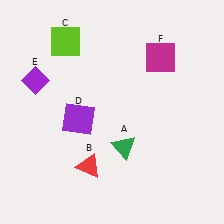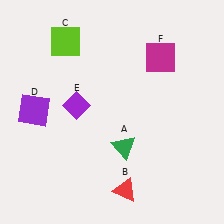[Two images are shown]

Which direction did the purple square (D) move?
The purple square (D) moved left.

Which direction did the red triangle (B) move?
The red triangle (B) moved right.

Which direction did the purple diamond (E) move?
The purple diamond (E) moved right.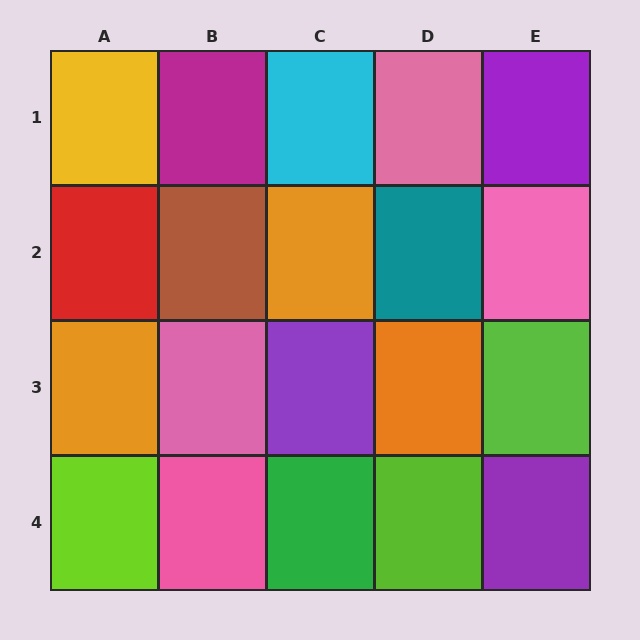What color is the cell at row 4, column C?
Green.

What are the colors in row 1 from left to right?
Yellow, magenta, cyan, pink, purple.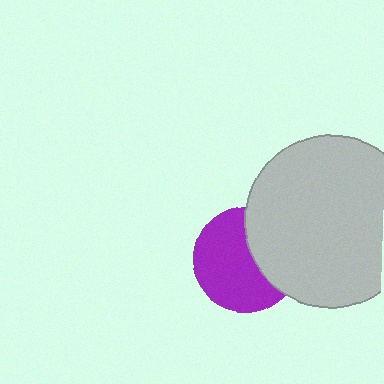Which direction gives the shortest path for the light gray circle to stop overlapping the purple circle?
Moving right gives the shortest separation.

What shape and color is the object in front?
The object in front is a light gray circle.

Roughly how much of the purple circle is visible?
About half of it is visible (roughly 64%).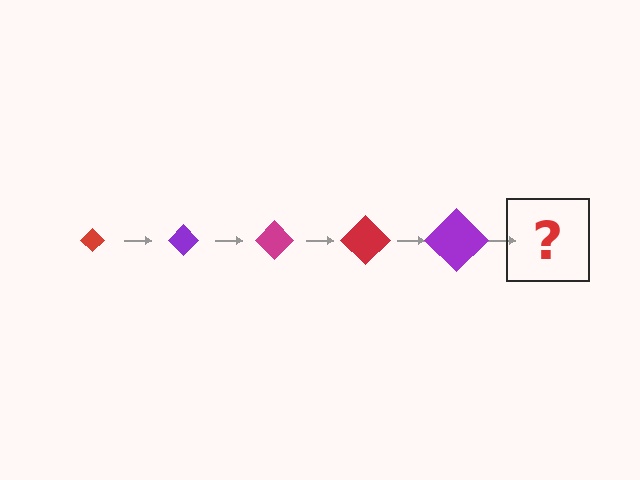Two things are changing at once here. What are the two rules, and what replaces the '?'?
The two rules are that the diamond grows larger each step and the color cycles through red, purple, and magenta. The '?' should be a magenta diamond, larger than the previous one.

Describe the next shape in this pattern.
It should be a magenta diamond, larger than the previous one.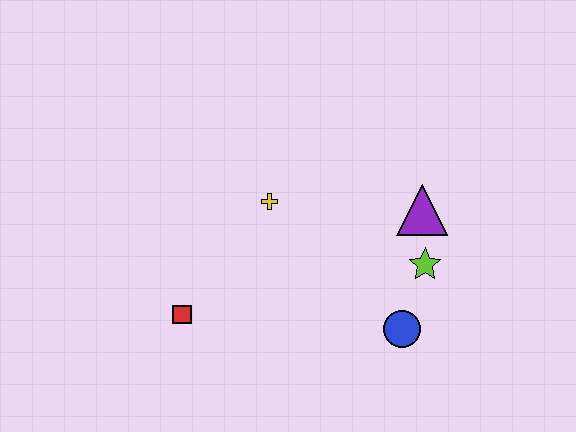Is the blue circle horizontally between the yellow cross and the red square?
No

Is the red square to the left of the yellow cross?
Yes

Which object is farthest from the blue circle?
The red square is farthest from the blue circle.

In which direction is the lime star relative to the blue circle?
The lime star is above the blue circle.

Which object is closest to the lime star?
The purple triangle is closest to the lime star.